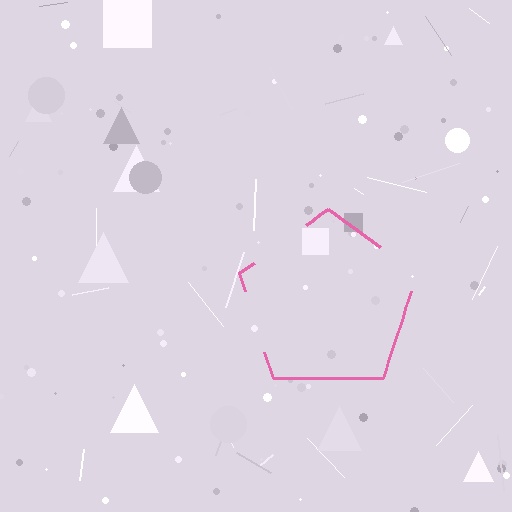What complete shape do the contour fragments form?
The contour fragments form a pentagon.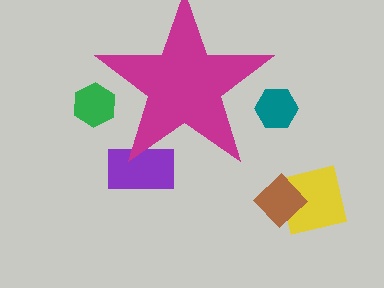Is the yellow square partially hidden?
No, the yellow square is fully visible.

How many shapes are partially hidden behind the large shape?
3 shapes are partially hidden.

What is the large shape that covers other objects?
A magenta star.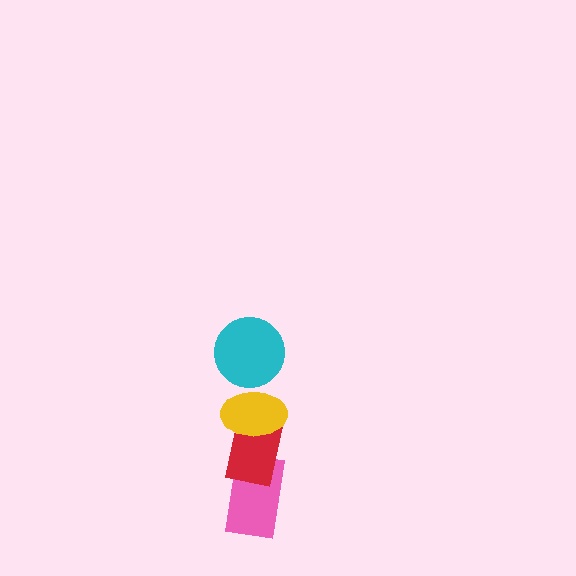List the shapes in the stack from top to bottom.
From top to bottom: the cyan circle, the yellow ellipse, the red rectangle, the pink rectangle.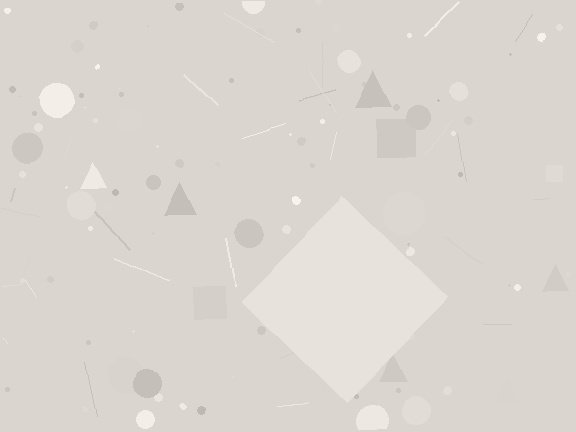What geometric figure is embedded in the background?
A diamond is embedded in the background.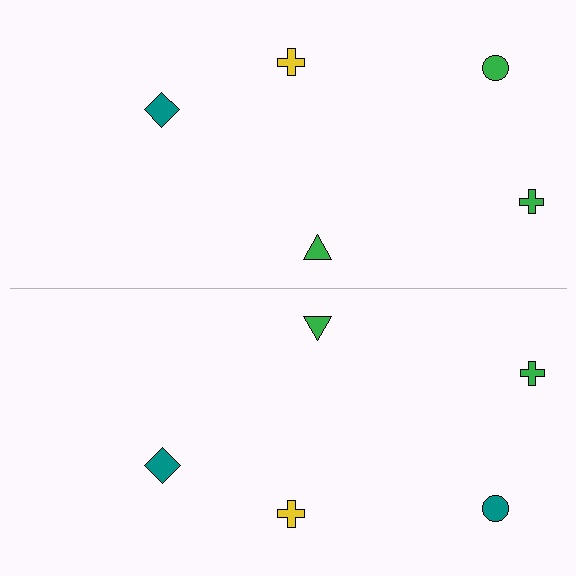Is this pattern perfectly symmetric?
No, the pattern is not perfectly symmetric. The teal circle on the bottom side breaks the symmetry — its mirror counterpart is green.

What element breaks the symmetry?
The teal circle on the bottom side breaks the symmetry — its mirror counterpart is green.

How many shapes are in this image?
There are 10 shapes in this image.